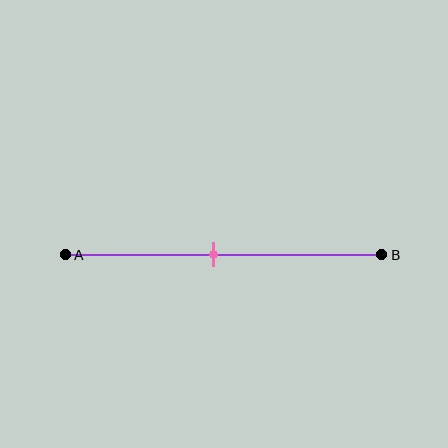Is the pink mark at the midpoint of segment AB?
No, the mark is at about 45% from A, not at the 50% midpoint.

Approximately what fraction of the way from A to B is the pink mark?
The pink mark is approximately 45% of the way from A to B.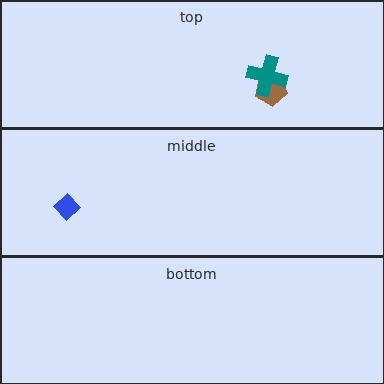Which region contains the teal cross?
The top region.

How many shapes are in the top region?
2.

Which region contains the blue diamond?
The middle region.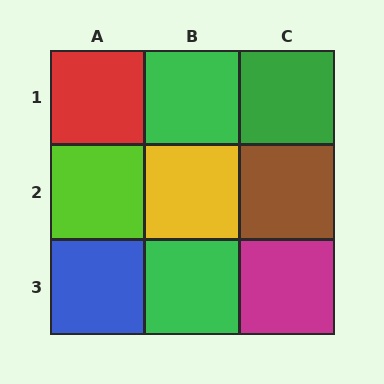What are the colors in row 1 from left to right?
Red, green, green.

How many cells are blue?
1 cell is blue.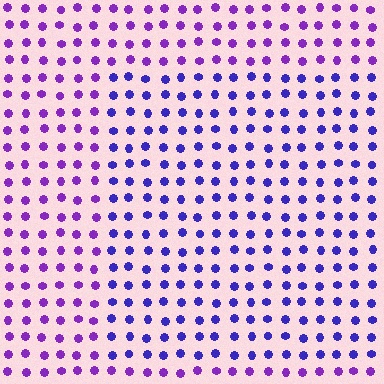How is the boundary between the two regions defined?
The boundary is defined purely by a slight shift in hue (about 32 degrees). Spacing, size, and orientation are identical on both sides.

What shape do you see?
I see a rectangle.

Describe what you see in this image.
The image is filled with small purple elements in a uniform arrangement. A rectangle-shaped region is visible where the elements are tinted to a slightly different hue, forming a subtle color boundary.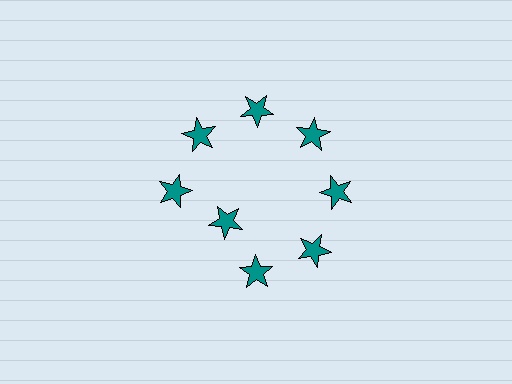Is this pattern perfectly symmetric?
No. The 8 teal stars are arranged in a ring, but one element near the 8 o'clock position is pulled inward toward the center, breaking the 8-fold rotational symmetry.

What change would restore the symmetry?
The symmetry would be restored by moving it outward, back onto the ring so that all 8 stars sit at equal angles and equal distance from the center.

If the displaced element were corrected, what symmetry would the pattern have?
It would have 8-fold rotational symmetry — the pattern would map onto itself every 45 degrees.